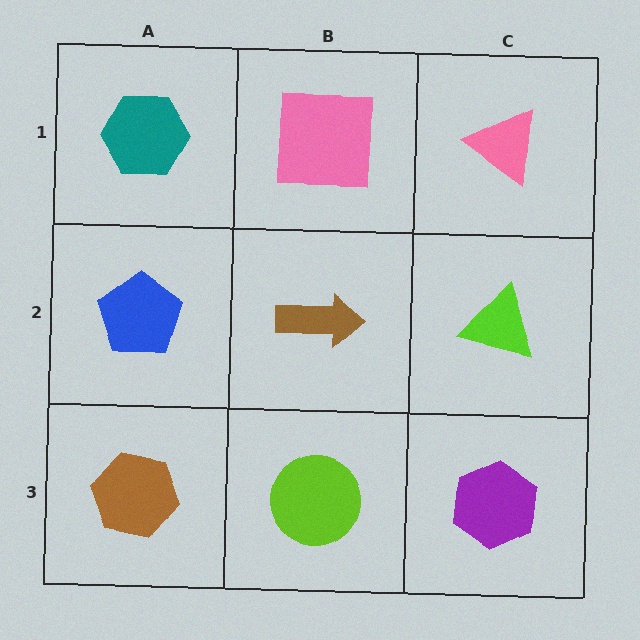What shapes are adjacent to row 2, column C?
A pink triangle (row 1, column C), a purple hexagon (row 3, column C), a brown arrow (row 2, column B).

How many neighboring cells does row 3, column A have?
2.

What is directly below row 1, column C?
A lime triangle.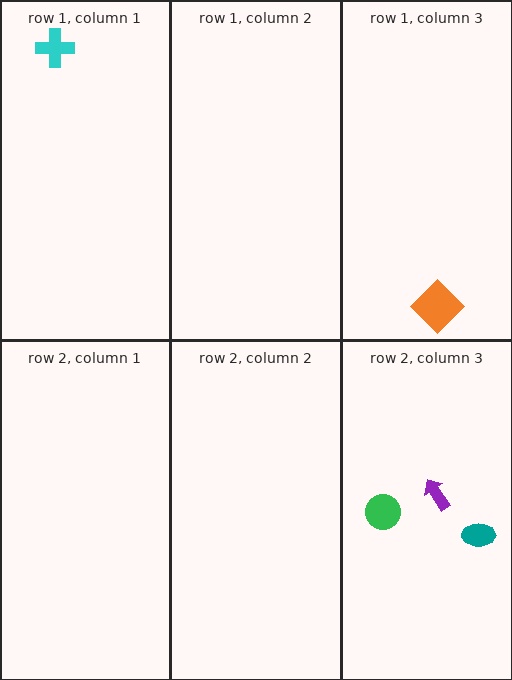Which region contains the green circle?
The row 2, column 3 region.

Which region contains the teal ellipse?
The row 2, column 3 region.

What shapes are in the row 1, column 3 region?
The orange diamond.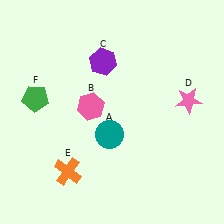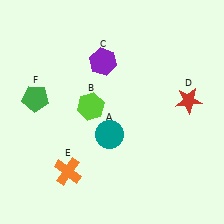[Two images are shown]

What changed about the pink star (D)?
In Image 1, D is pink. In Image 2, it changed to red.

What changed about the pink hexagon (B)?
In Image 1, B is pink. In Image 2, it changed to lime.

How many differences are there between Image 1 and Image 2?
There are 2 differences between the two images.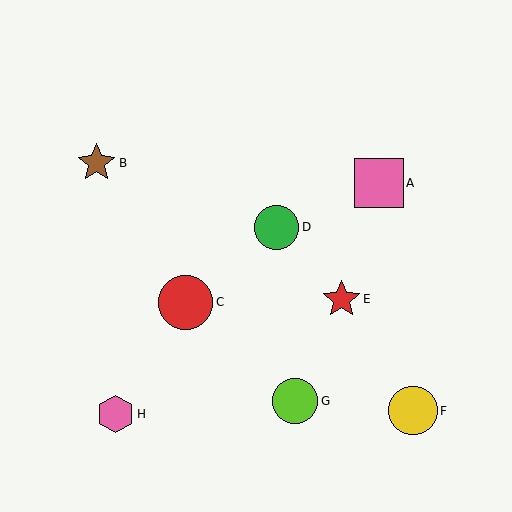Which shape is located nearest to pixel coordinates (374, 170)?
The pink square (labeled A) at (379, 183) is nearest to that location.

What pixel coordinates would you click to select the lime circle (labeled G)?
Click at (295, 401) to select the lime circle G.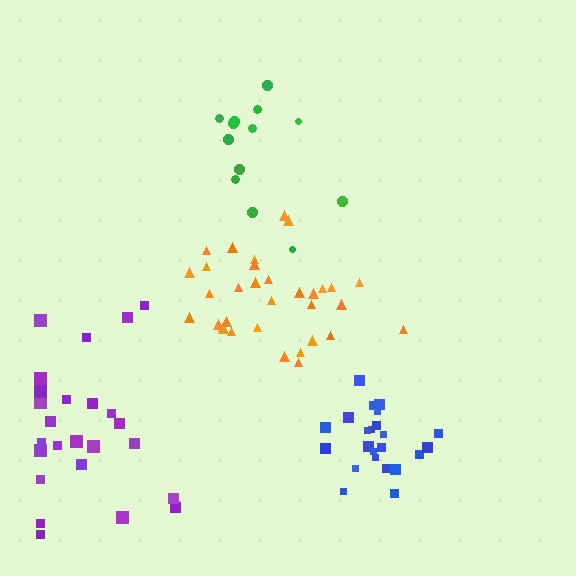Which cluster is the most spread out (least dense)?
Purple.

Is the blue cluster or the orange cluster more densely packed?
Blue.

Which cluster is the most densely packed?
Blue.